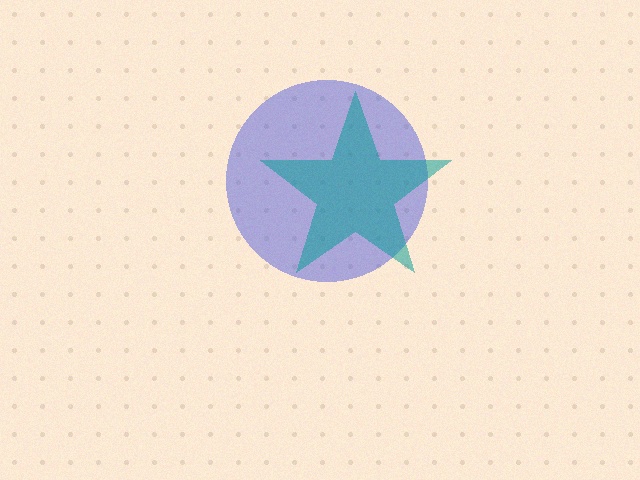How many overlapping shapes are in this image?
There are 2 overlapping shapes in the image.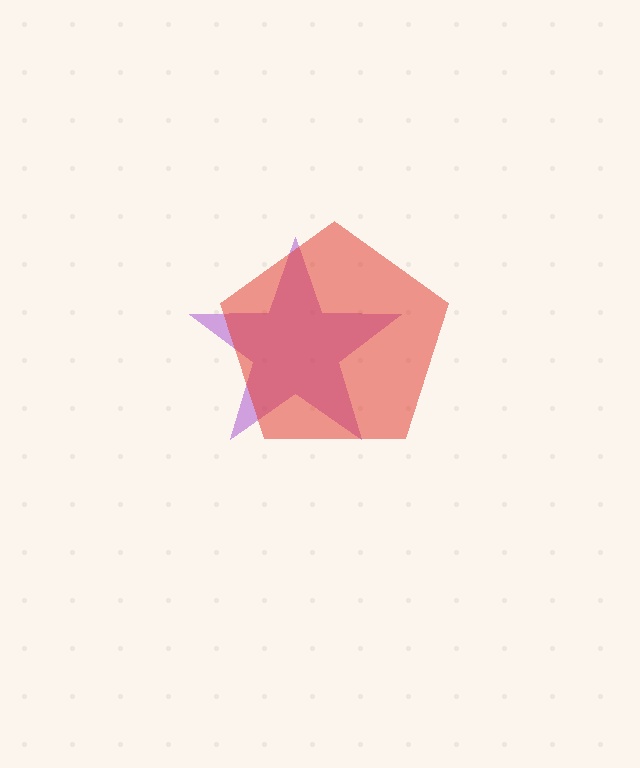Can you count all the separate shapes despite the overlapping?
Yes, there are 2 separate shapes.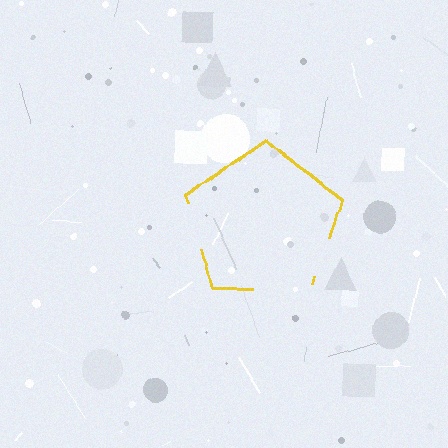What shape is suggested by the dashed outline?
The dashed outline suggests a pentagon.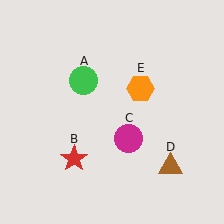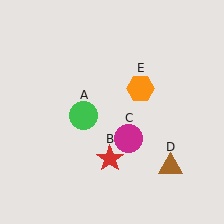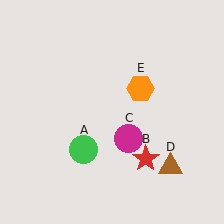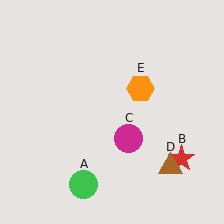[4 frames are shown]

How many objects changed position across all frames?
2 objects changed position: green circle (object A), red star (object B).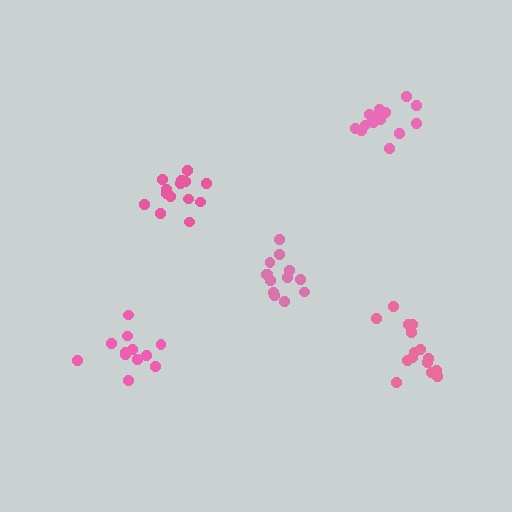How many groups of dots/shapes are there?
There are 5 groups.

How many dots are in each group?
Group 1: 14 dots, Group 2: 13 dots, Group 3: 12 dots, Group 4: 14 dots, Group 5: 15 dots (68 total).